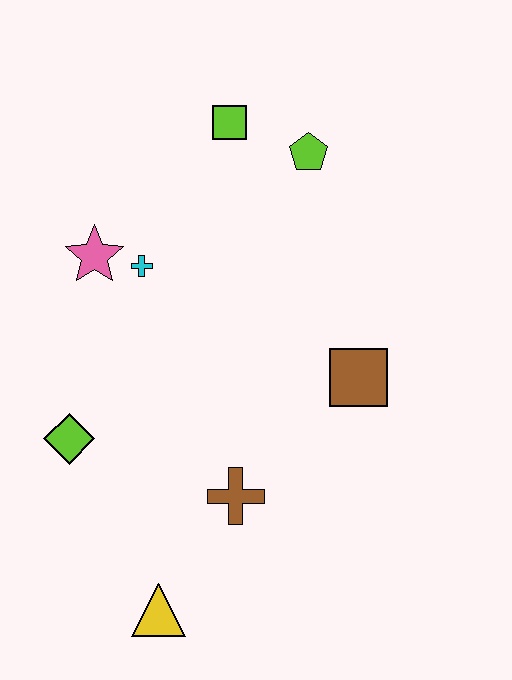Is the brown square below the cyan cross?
Yes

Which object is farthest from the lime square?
The yellow triangle is farthest from the lime square.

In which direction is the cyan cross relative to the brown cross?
The cyan cross is above the brown cross.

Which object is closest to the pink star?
The cyan cross is closest to the pink star.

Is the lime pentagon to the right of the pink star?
Yes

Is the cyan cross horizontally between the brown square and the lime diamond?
Yes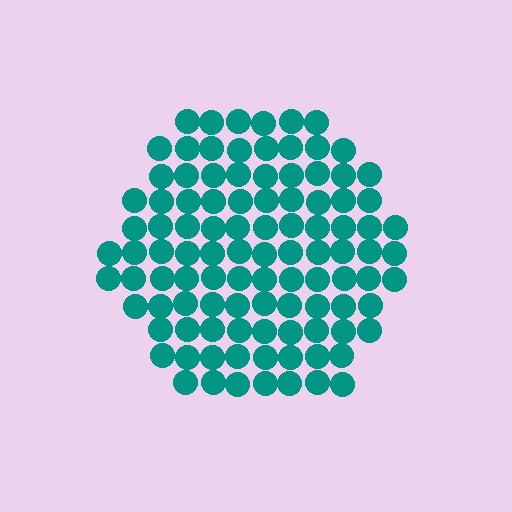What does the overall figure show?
The overall figure shows a hexagon.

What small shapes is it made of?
It is made of small circles.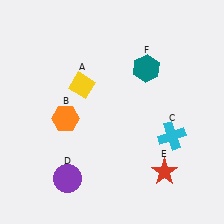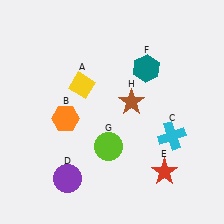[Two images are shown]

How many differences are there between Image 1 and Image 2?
There are 2 differences between the two images.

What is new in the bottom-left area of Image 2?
A lime circle (G) was added in the bottom-left area of Image 2.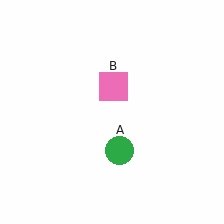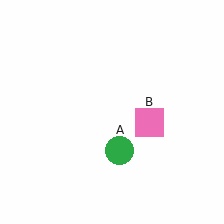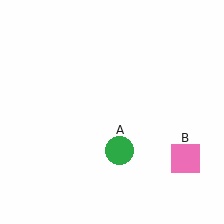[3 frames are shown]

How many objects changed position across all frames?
1 object changed position: pink square (object B).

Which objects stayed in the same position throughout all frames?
Green circle (object A) remained stationary.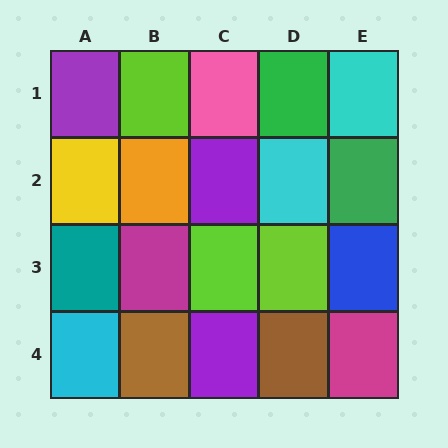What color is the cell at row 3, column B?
Magenta.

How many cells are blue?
1 cell is blue.